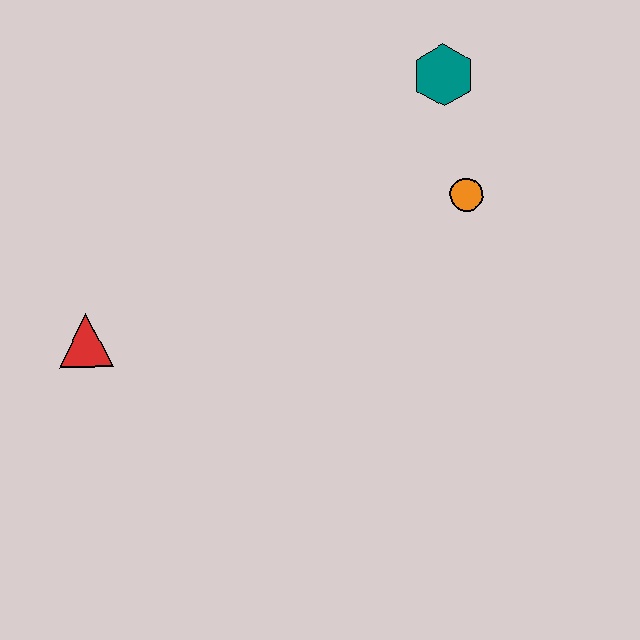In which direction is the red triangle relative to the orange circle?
The red triangle is to the left of the orange circle.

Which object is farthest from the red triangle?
The teal hexagon is farthest from the red triangle.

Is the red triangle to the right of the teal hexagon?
No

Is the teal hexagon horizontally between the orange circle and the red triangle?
Yes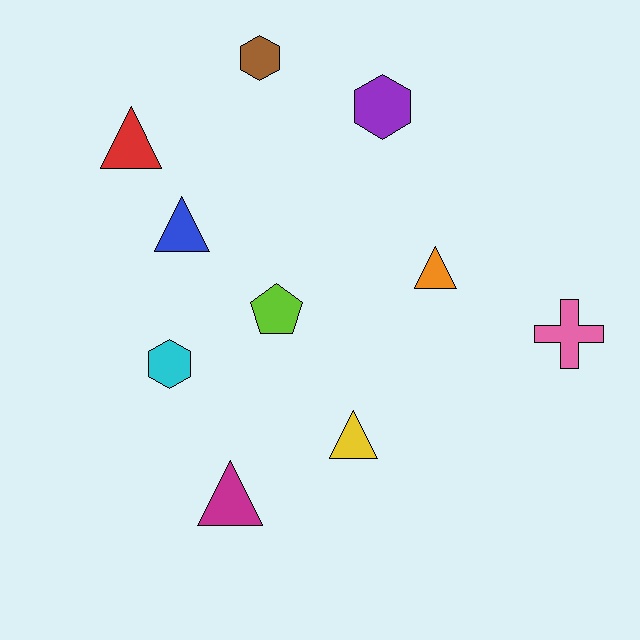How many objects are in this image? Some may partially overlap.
There are 10 objects.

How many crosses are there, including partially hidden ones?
There is 1 cross.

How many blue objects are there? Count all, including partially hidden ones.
There is 1 blue object.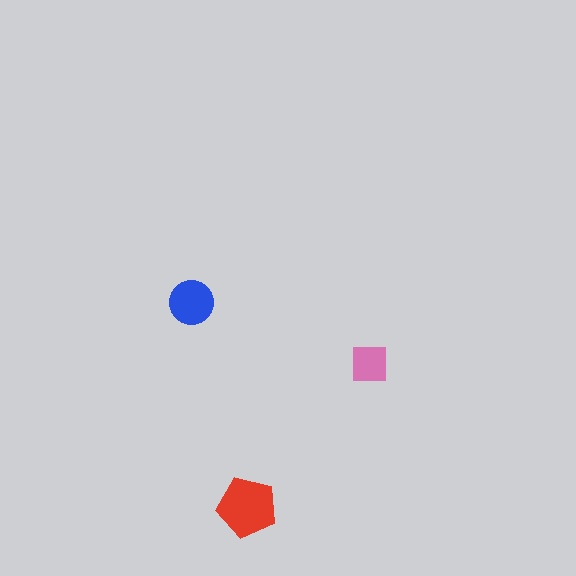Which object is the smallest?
The pink square.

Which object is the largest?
The red pentagon.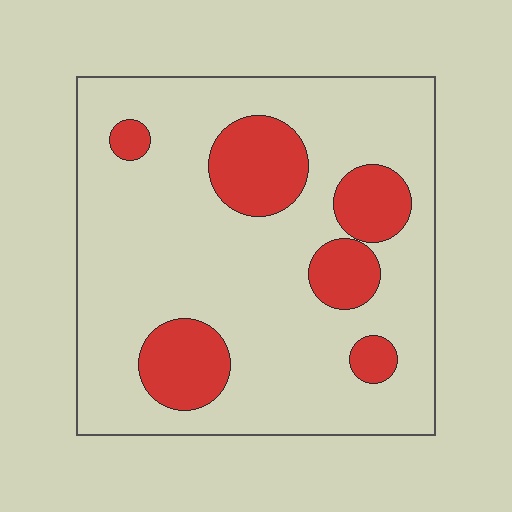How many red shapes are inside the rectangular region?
6.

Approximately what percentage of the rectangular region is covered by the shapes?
Approximately 20%.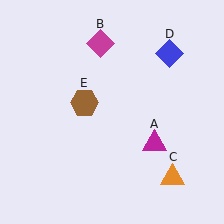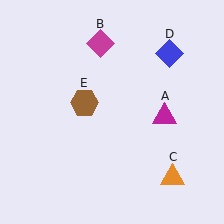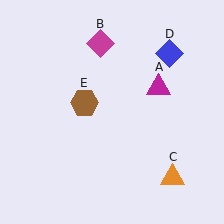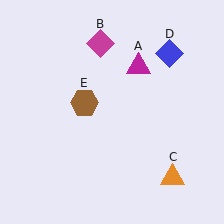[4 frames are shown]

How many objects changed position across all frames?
1 object changed position: magenta triangle (object A).